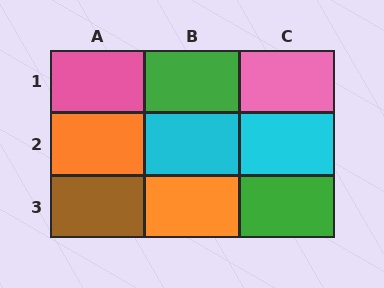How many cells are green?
2 cells are green.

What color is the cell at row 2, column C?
Cyan.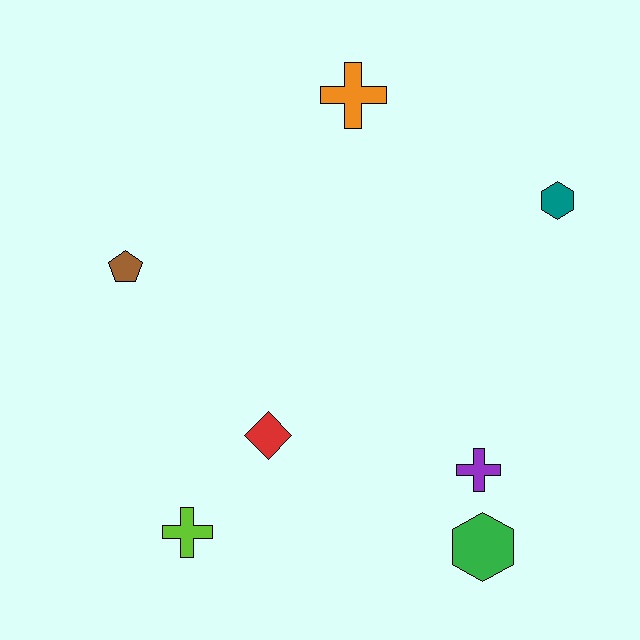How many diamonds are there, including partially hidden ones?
There is 1 diamond.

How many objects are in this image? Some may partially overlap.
There are 7 objects.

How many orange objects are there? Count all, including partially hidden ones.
There is 1 orange object.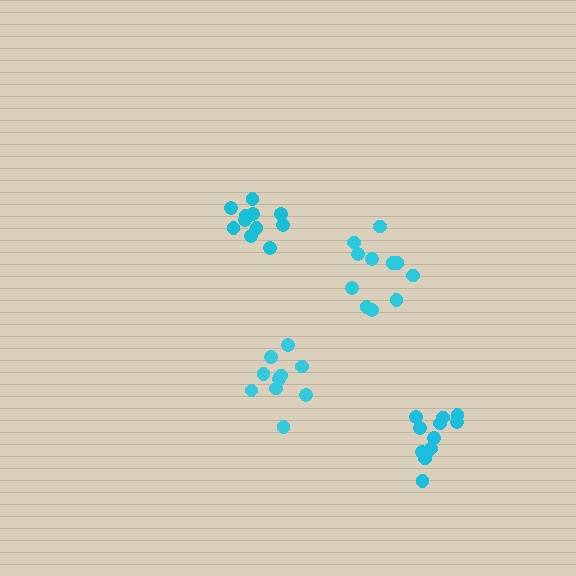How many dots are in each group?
Group 1: 12 dots, Group 2: 10 dots, Group 3: 11 dots, Group 4: 11 dots (44 total).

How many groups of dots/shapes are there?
There are 4 groups.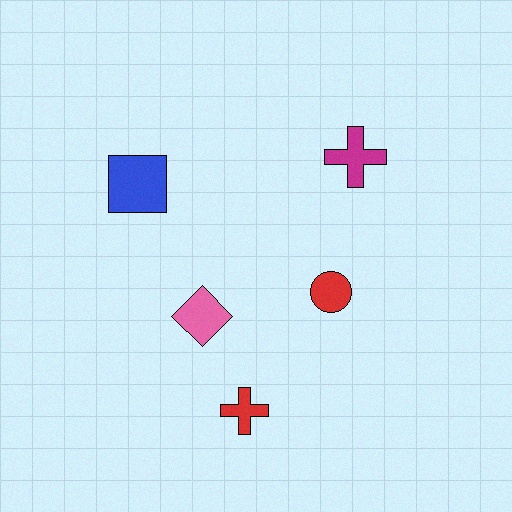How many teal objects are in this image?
There are no teal objects.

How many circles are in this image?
There is 1 circle.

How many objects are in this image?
There are 5 objects.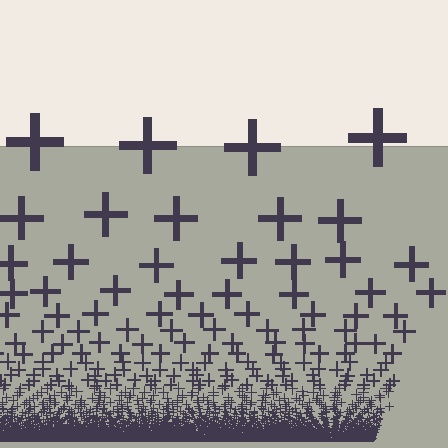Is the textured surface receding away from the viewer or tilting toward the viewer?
The surface appears to tilt toward the viewer. Texture elements get larger and sparser toward the top.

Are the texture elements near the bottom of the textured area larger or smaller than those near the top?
Smaller. The gradient is inverted — elements near the bottom are smaller and denser.